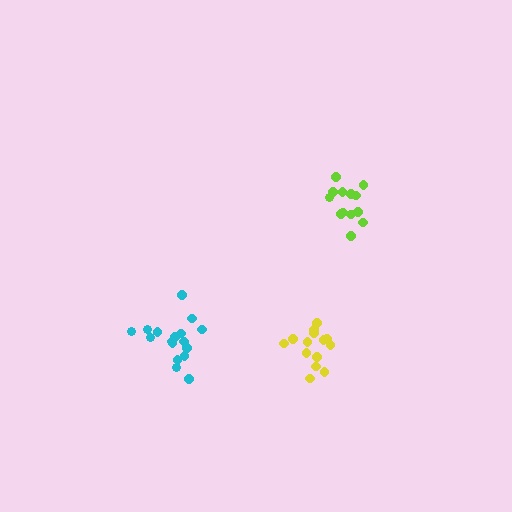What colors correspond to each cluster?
The clusters are colored: yellow, lime, cyan.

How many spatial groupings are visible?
There are 3 spatial groupings.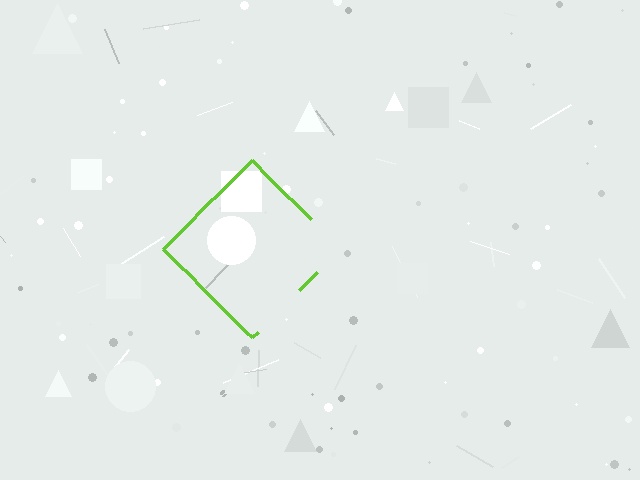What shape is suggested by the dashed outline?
The dashed outline suggests a diamond.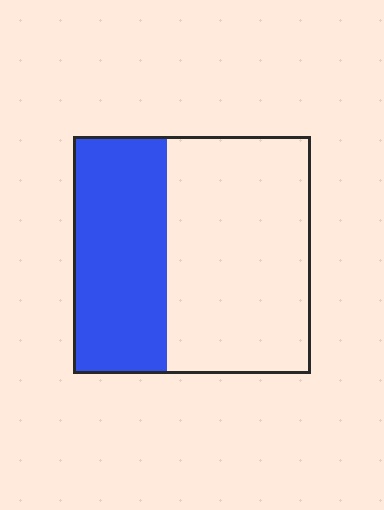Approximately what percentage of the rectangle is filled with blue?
Approximately 40%.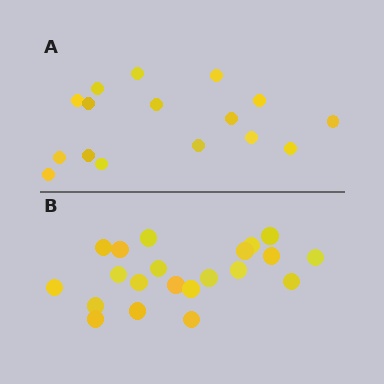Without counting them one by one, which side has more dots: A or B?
Region B (the bottom region) has more dots.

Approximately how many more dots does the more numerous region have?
Region B has about 5 more dots than region A.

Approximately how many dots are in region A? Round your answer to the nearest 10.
About 20 dots. (The exact count is 16, which rounds to 20.)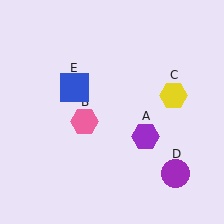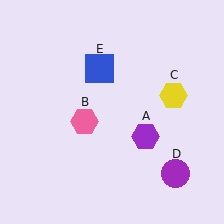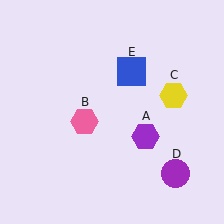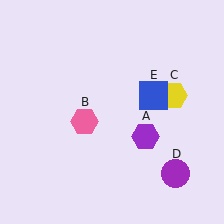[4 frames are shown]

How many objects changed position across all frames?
1 object changed position: blue square (object E).